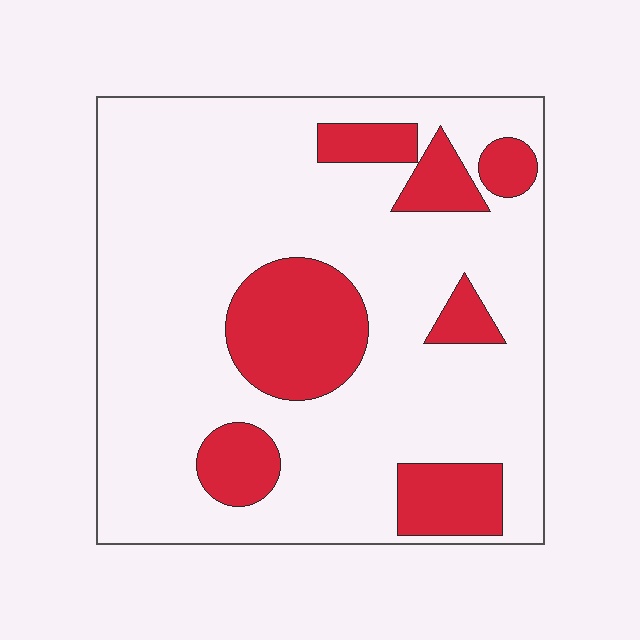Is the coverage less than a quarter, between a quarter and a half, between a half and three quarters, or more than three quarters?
Less than a quarter.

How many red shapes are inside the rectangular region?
7.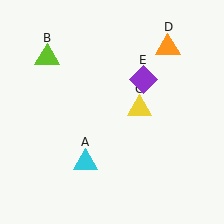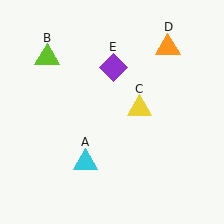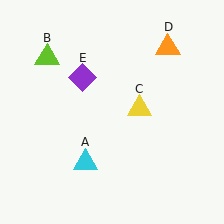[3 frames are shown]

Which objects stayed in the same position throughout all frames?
Cyan triangle (object A) and lime triangle (object B) and yellow triangle (object C) and orange triangle (object D) remained stationary.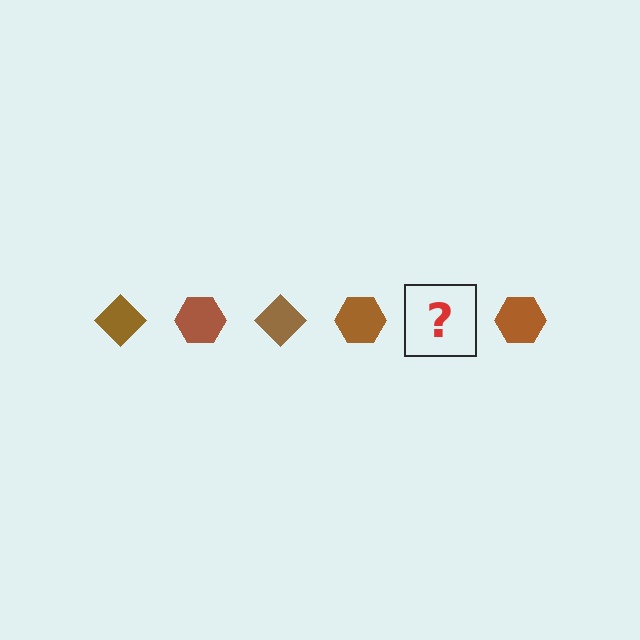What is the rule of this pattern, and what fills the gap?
The rule is that the pattern cycles through diamond, hexagon shapes in brown. The gap should be filled with a brown diamond.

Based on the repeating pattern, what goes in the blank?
The blank should be a brown diamond.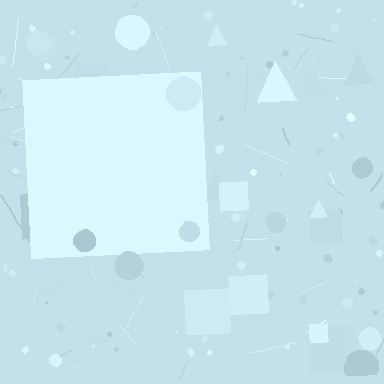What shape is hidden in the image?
A square is hidden in the image.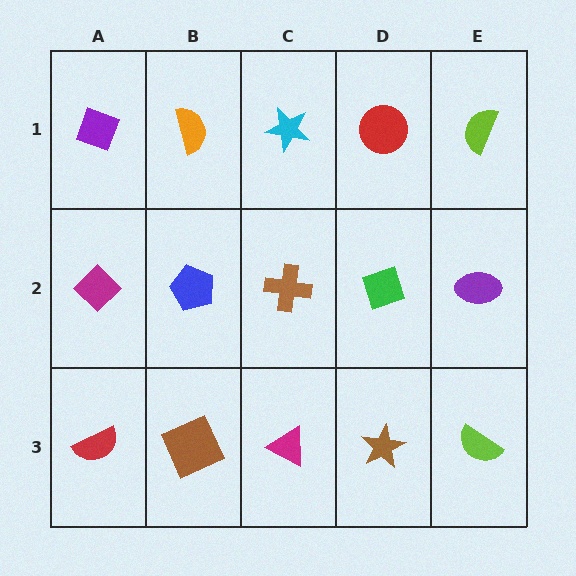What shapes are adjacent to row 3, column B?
A blue pentagon (row 2, column B), a red semicircle (row 3, column A), a magenta triangle (row 3, column C).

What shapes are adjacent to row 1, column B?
A blue pentagon (row 2, column B), a purple diamond (row 1, column A), a cyan star (row 1, column C).